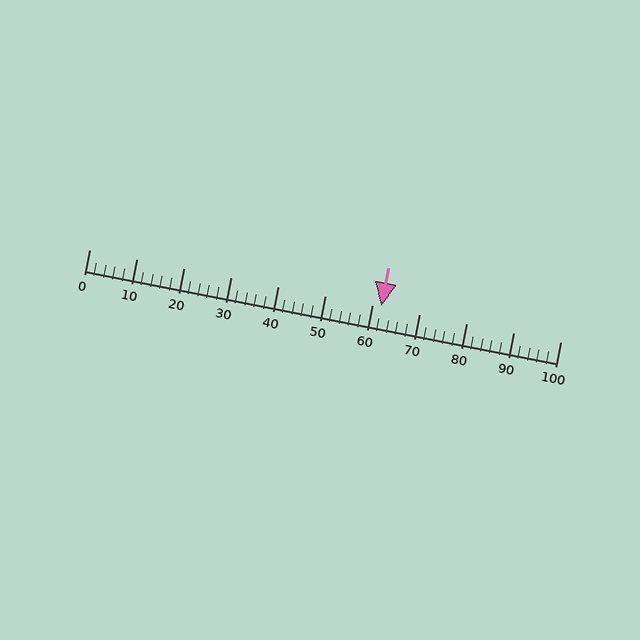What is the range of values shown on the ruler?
The ruler shows values from 0 to 100.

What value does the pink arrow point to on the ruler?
The pink arrow points to approximately 62.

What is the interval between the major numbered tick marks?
The major tick marks are spaced 10 units apart.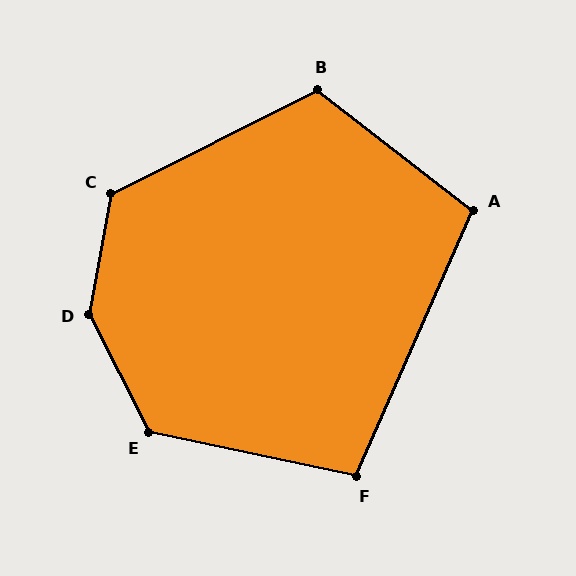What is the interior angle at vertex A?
Approximately 104 degrees (obtuse).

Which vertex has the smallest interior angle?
F, at approximately 102 degrees.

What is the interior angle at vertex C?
Approximately 127 degrees (obtuse).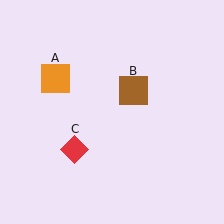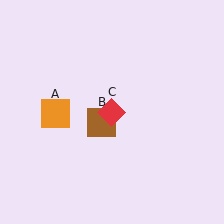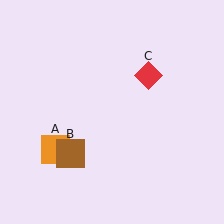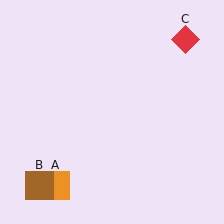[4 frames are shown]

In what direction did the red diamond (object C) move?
The red diamond (object C) moved up and to the right.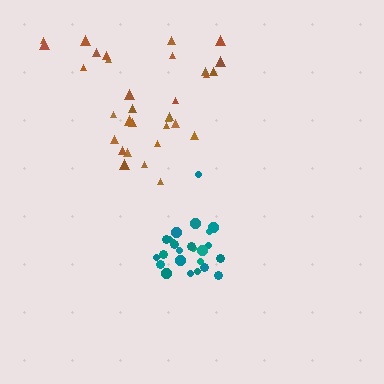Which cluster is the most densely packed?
Teal.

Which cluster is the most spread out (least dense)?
Brown.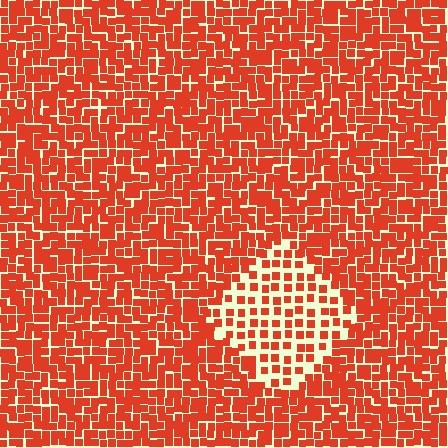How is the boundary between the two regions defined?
The boundary is defined by a change in element density (approximately 2.0x ratio). All elements are the same color, size, and shape.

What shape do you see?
I see a diamond.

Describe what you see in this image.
The image contains small red elements arranged at two different densities. A diamond-shaped region is visible where the elements are less densely packed than the surrounding area.